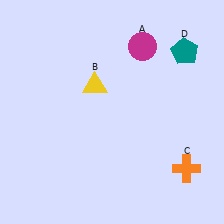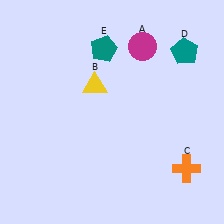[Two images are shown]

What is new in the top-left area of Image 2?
A teal pentagon (E) was added in the top-left area of Image 2.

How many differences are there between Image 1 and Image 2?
There is 1 difference between the two images.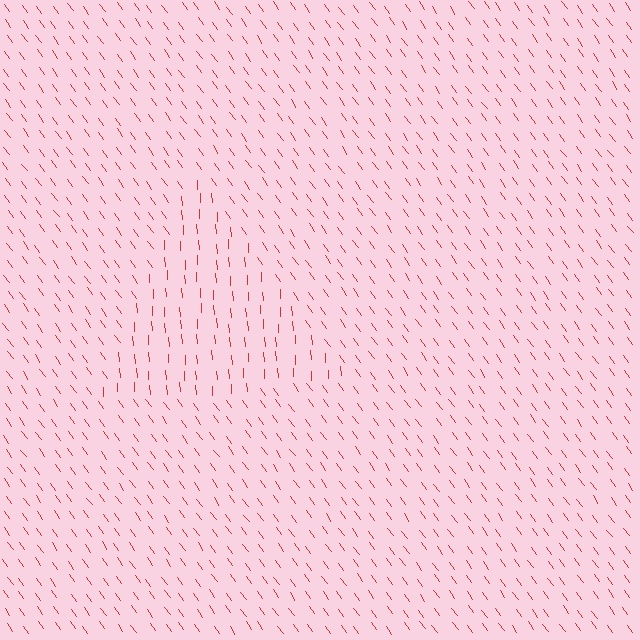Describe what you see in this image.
The image is filled with small red line segments. A triangle region in the image has lines oriented differently from the surrounding lines, creating a visible texture boundary.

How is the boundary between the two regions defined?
The boundary is defined purely by a change in line orientation (approximately 32 degrees difference). All lines are the same color and thickness.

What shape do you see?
I see a triangle.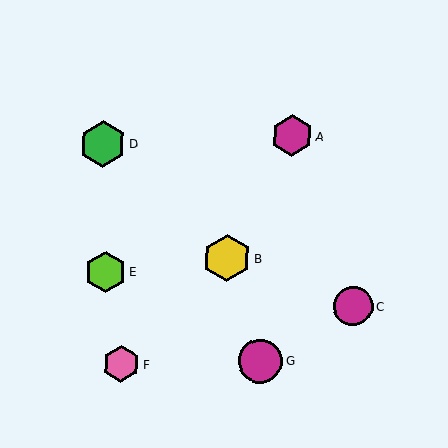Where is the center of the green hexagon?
The center of the green hexagon is at (103, 144).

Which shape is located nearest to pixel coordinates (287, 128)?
The magenta hexagon (labeled A) at (292, 136) is nearest to that location.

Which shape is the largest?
The yellow hexagon (labeled B) is the largest.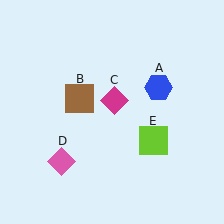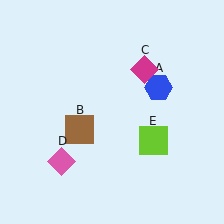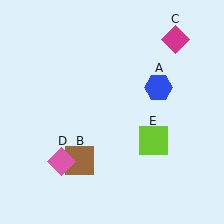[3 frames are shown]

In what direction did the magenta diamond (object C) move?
The magenta diamond (object C) moved up and to the right.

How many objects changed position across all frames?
2 objects changed position: brown square (object B), magenta diamond (object C).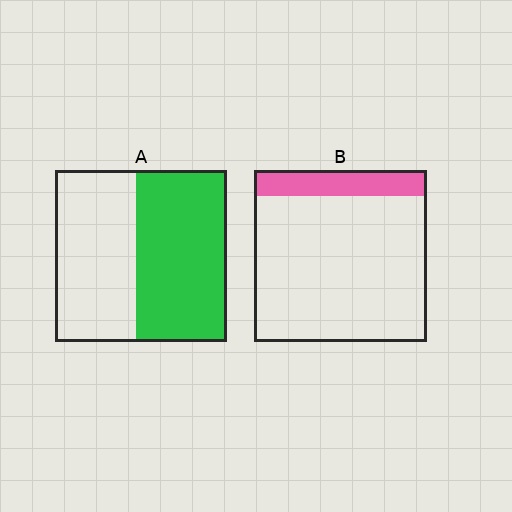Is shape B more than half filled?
No.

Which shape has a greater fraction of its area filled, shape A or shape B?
Shape A.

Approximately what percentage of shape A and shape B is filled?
A is approximately 55% and B is approximately 15%.